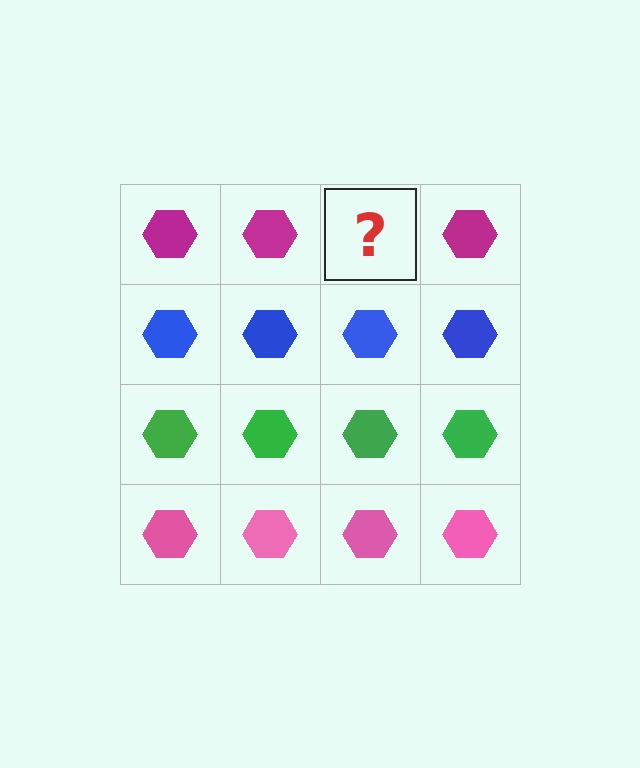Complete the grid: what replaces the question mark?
The question mark should be replaced with a magenta hexagon.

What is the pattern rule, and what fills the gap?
The rule is that each row has a consistent color. The gap should be filled with a magenta hexagon.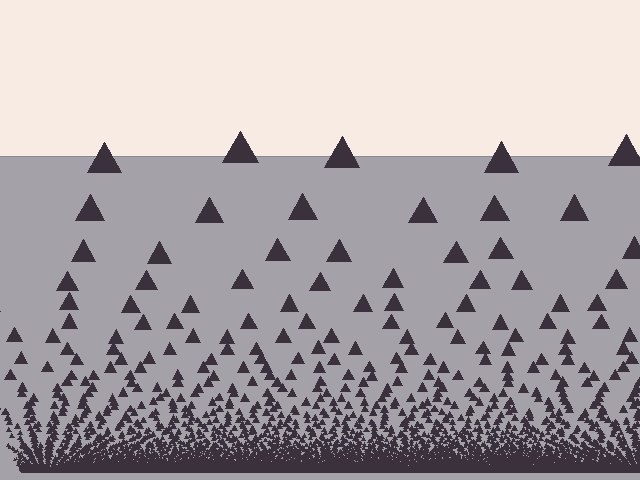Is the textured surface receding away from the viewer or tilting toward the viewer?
The surface appears to tilt toward the viewer. Texture elements get larger and sparser toward the top.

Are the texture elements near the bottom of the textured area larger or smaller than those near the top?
Smaller. The gradient is inverted — elements near the bottom are smaller and denser.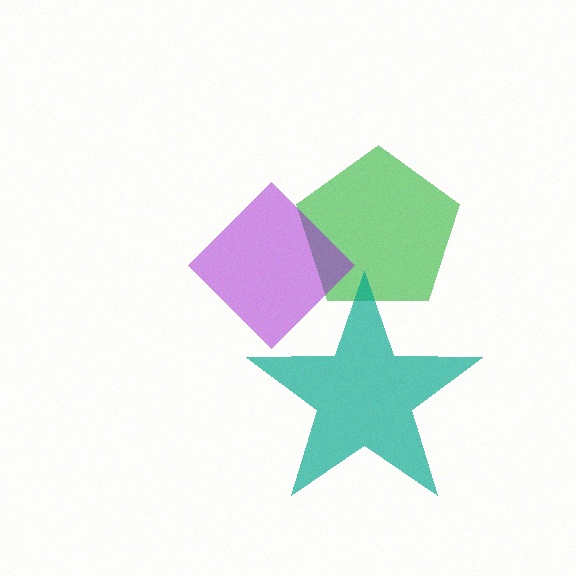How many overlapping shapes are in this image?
There are 3 overlapping shapes in the image.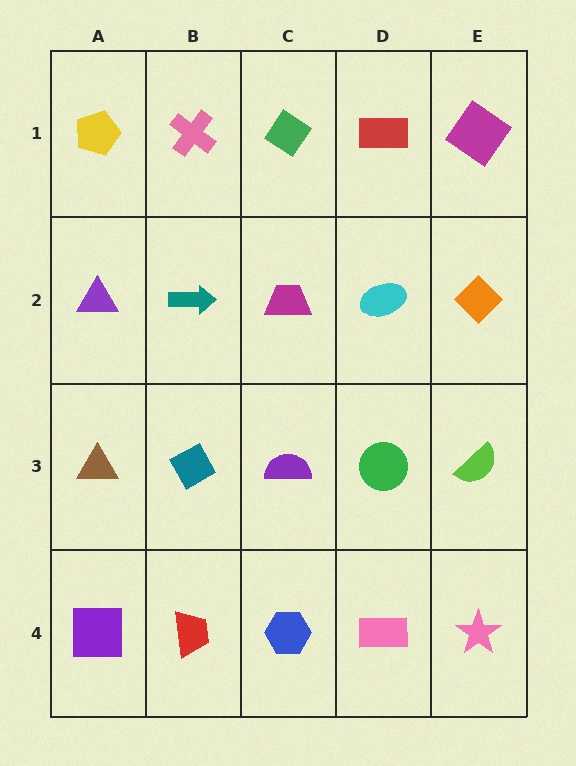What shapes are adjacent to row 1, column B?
A teal arrow (row 2, column B), a yellow pentagon (row 1, column A), a green diamond (row 1, column C).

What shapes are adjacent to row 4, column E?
A lime semicircle (row 3, column E), a pink rectangle (row 4, column D).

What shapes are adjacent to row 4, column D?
A green circle (row 3, column D), a blue hexagon (row 4, column C), a pink star (row 4, column E).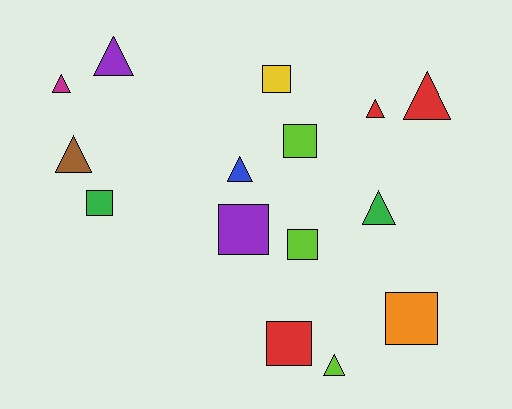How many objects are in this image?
There are 15 objects.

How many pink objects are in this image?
There are no pink objects.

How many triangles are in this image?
There are 8 triangles.